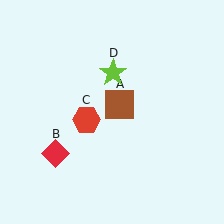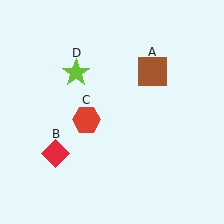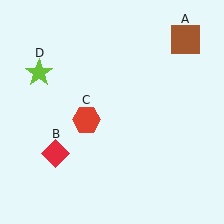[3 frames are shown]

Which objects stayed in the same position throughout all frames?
Red diamond (object B) and red hexagon (object C) remained stationary.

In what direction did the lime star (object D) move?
The lime star (object D) moved left.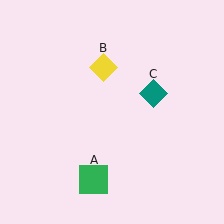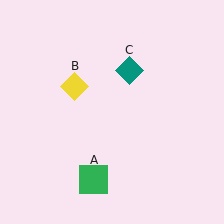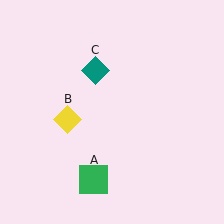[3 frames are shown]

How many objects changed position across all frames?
2 objects changed position: yellow diamond (object B), teal diamond (object C).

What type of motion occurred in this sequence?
The yellow diamond (object B), teal diamond (object C) rotated counterclockwise around the center of the scene.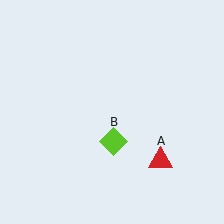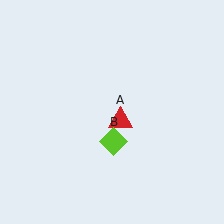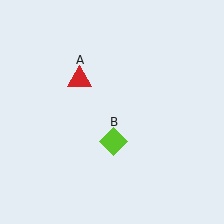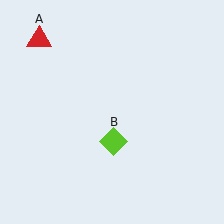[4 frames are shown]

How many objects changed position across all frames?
1 object changed position: red triangle (object A).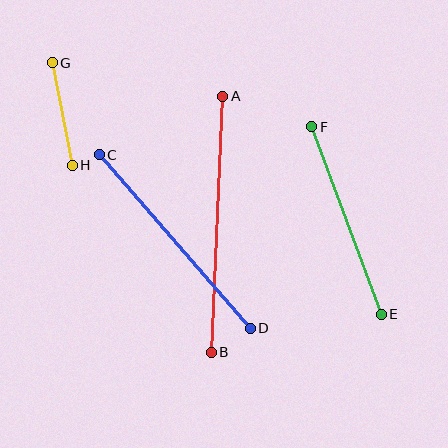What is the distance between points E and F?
The distance is approximately 200 pixels.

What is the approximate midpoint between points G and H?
The midpoint is at approximately (62, 114) pixels.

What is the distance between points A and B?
The distance is approximately 256 pixels.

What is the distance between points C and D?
The distance is approximately 230 pixels.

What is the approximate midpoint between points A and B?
The midpoint is at approximately (217, 224) pixels.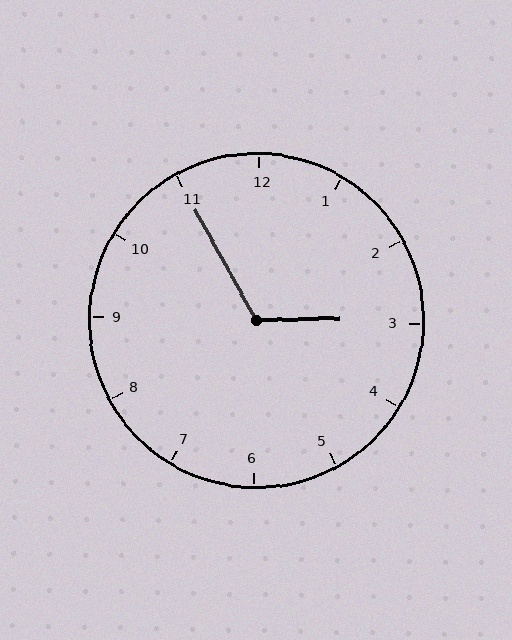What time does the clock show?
2:55.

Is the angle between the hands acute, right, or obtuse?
It is obtuse.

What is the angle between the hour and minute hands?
Approximately 118 degrees.